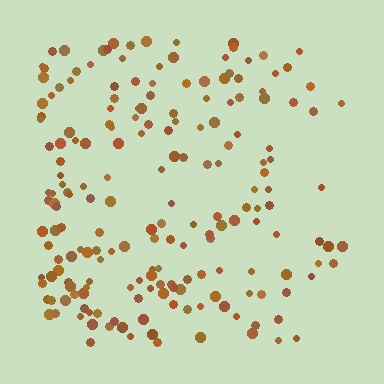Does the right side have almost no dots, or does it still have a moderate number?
Still a moderate number, just noticeably fewer than the left.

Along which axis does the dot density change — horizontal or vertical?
Horizontal.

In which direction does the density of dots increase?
From right to left, with the left side densest.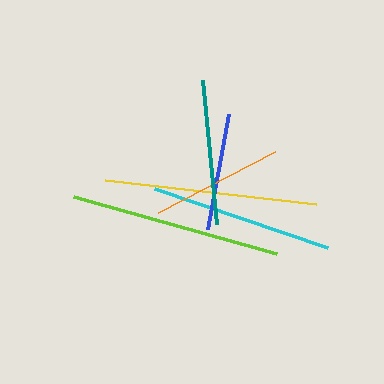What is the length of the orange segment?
The orange segment is approximately 132 pixels long.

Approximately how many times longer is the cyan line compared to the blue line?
The cyan line is approximately 1.6 times the length of the blue line.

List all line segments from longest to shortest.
From longest to shortest: yellow, lime, cyan, teal, orange, blue.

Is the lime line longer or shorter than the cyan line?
The lime line is longer than the cyan line.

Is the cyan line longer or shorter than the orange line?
The cyan line is longer than the orange line.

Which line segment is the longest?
The yellow line is the longest at approximately 213 pixels.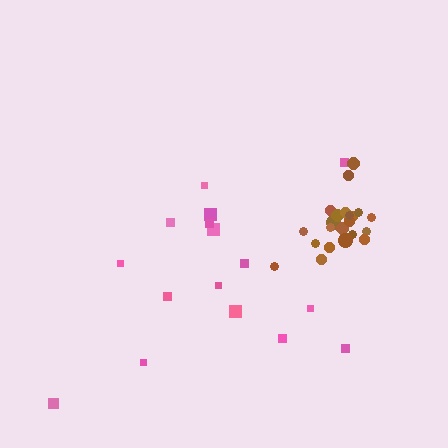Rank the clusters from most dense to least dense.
brown, pink.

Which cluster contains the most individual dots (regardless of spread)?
Brown (23).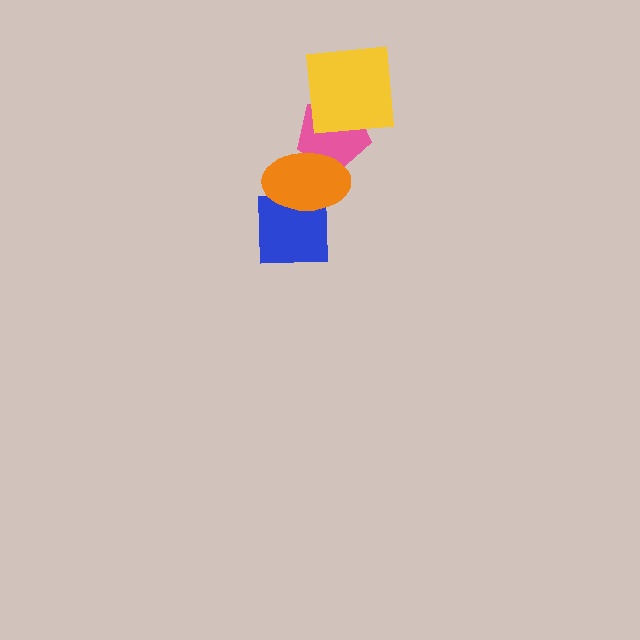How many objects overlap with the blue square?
1 object overlaps with the blue square.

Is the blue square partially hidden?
Yes, it is partially covered by another shape.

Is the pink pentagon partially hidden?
Yes, it is partially covered by another shape.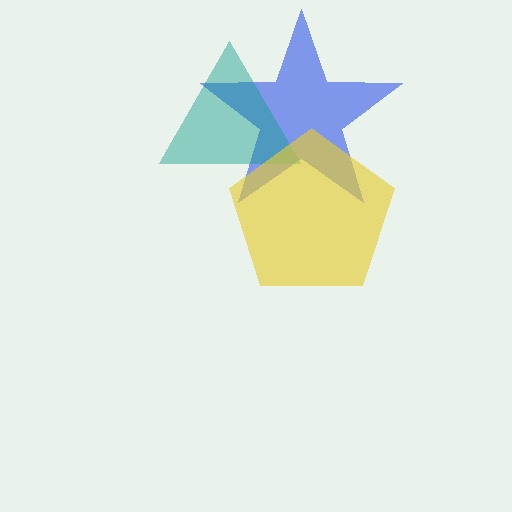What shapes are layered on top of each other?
The layered shapes are: a blue star, a teal triangle, a yellow pentagon.